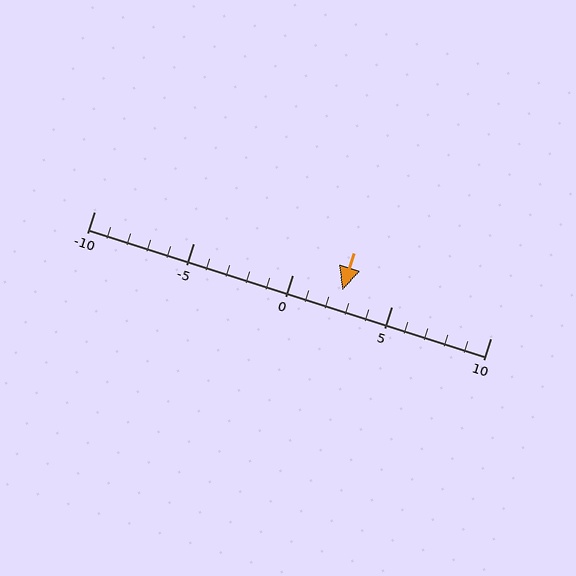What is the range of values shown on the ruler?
The ruler shows values from -10 to 10.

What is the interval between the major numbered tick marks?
The major tick marks are spaced 5 units apart.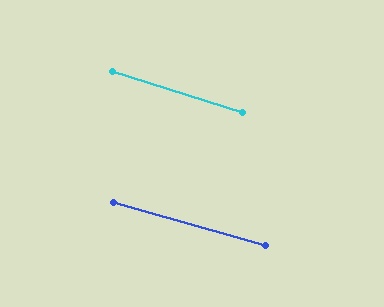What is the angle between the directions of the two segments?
Approximately 2 degrees.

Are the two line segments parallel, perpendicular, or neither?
Parallel — their directions differ by only 1.6°.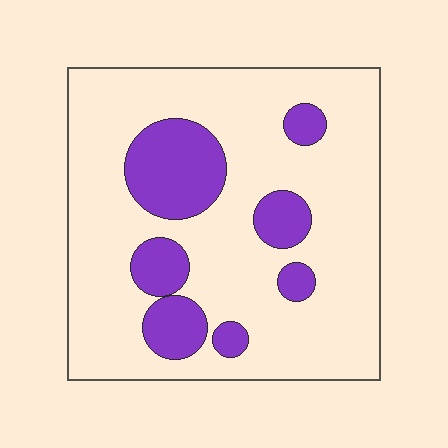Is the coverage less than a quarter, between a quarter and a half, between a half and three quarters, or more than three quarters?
Less than a quarter.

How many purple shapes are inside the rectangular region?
7.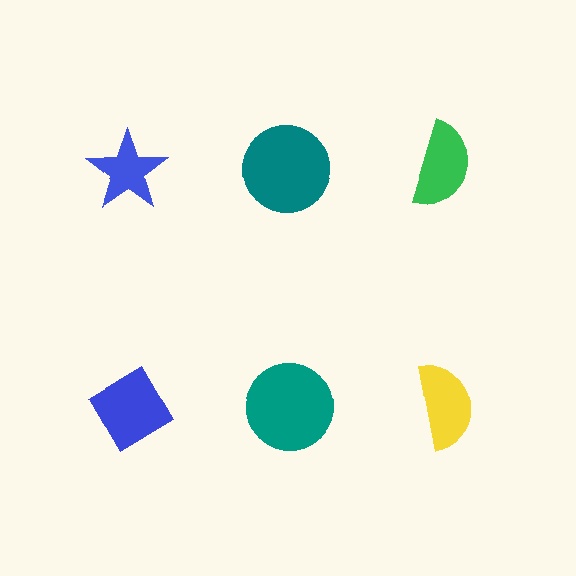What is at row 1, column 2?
A teal circle.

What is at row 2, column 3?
A yellow semicircle.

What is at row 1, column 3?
A green semicircle.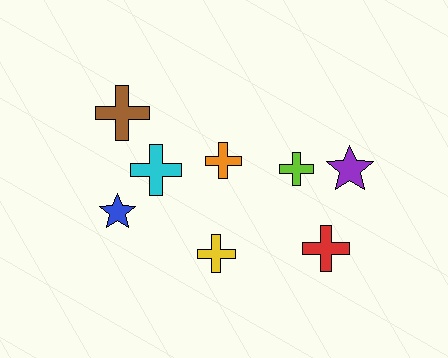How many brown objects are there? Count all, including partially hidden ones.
There is 1 brown object.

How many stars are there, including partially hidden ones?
There are 2 stars.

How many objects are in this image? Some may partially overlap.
There are 8 objects.